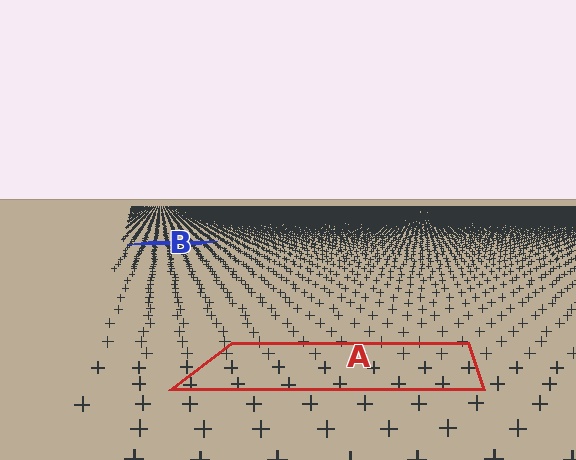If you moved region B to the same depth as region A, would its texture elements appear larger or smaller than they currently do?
They would appear larger. At a closer depth, the same texture elements are projected at a bigger on-screen size.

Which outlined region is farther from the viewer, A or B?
Region B is farther from the viewer — the texture elements inside it appear smaller and more densely packed.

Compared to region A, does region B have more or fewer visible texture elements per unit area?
Region B has more texture elements per unit area — they are packed more densely because it is farther away.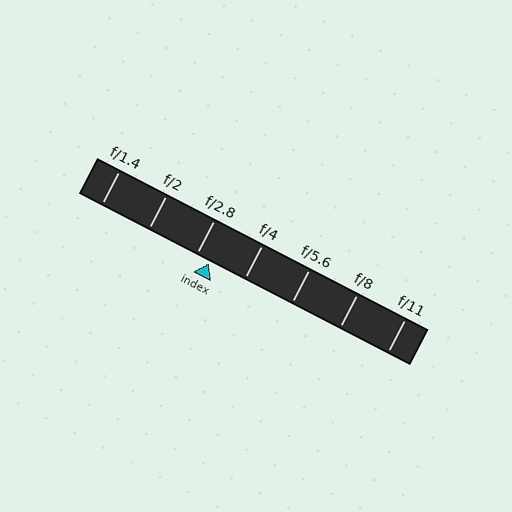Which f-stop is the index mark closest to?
The index mark is closest to f/2.8.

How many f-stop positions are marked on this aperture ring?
There are 7 f-stop positions marked.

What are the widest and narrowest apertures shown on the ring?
The widest aperture shown is f/1.4 and the narrowest is f/11.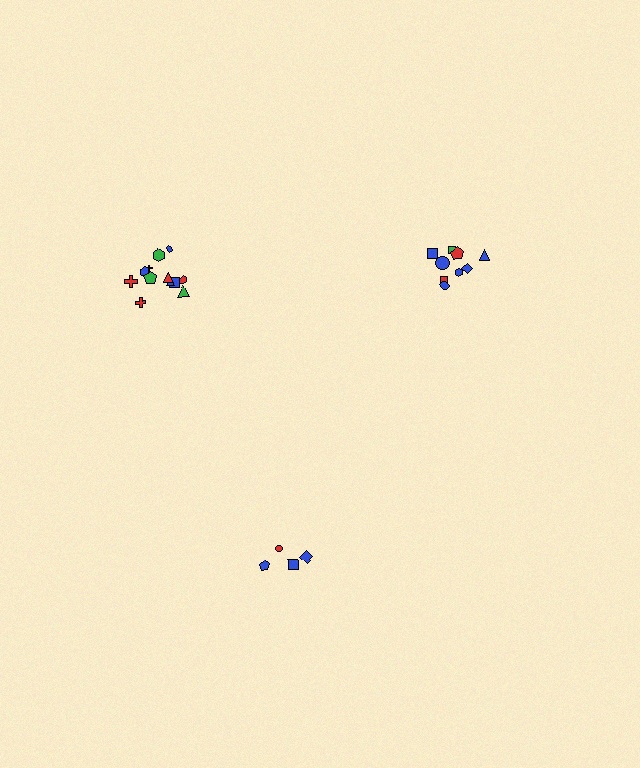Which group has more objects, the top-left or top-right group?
The top-left group.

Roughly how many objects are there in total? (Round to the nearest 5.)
Roughly 25 objects in total.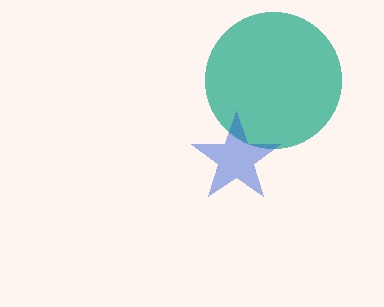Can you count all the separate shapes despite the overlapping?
Yes, there are 2 separate shapes.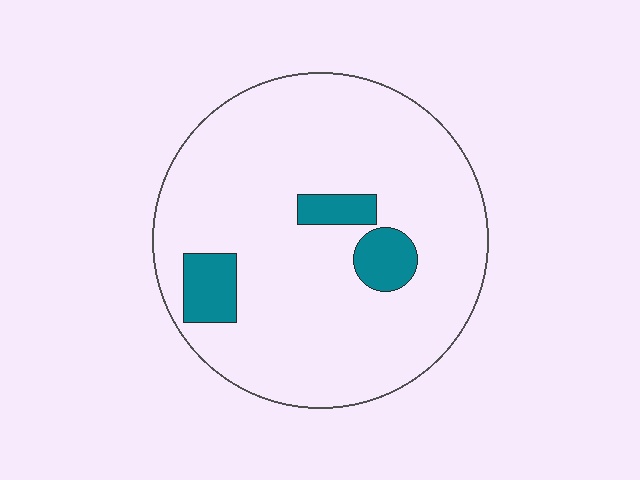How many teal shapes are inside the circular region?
3.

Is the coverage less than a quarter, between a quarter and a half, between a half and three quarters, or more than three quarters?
Less than a quarter.